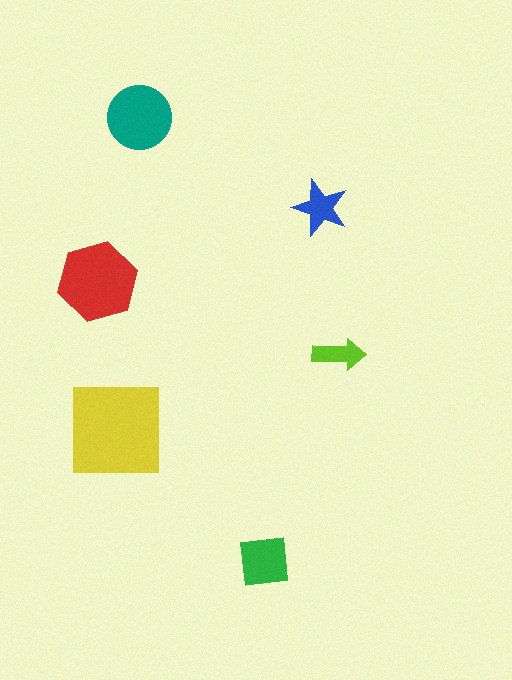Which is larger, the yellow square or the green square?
The yellow square.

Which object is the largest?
The yellow square.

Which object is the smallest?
The lime arrow.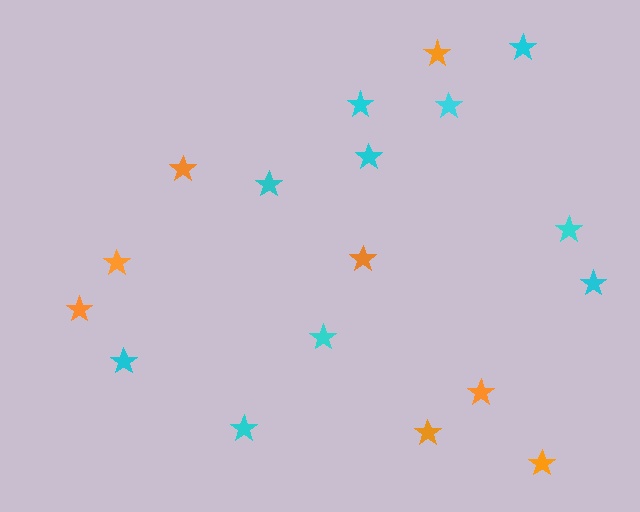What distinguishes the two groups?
There are 2 groups: one group of orange stars (8) and one group of cyan stars (10).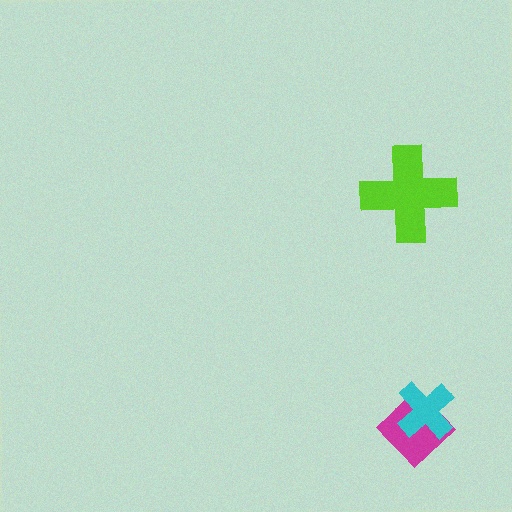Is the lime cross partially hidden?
No, no other shape covers it.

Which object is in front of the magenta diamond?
The cyan cross is in front of the magenta diamond.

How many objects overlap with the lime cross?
0 objects overlap with the lime cross.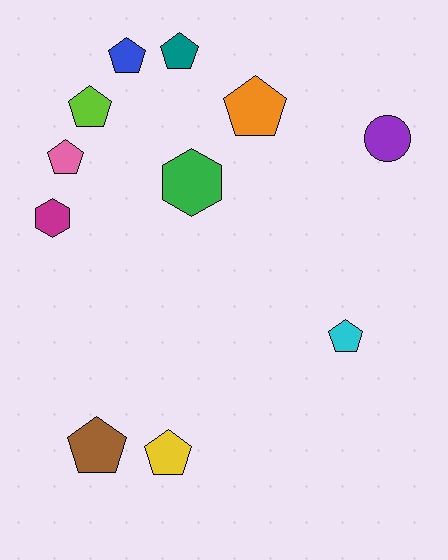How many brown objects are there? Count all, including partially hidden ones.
There is 1 brown object.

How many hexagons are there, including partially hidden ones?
There are 2 hexagons.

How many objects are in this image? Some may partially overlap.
There are 11 objects.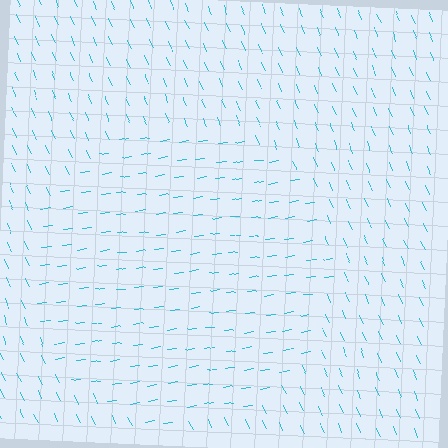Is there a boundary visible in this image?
Yes, there is a texture boundary formed by a change in line orientation.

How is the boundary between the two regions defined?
The boundary is defined purely by a change in line orientation (approximately 73 degrees difference). All lines are the same color and thickness.